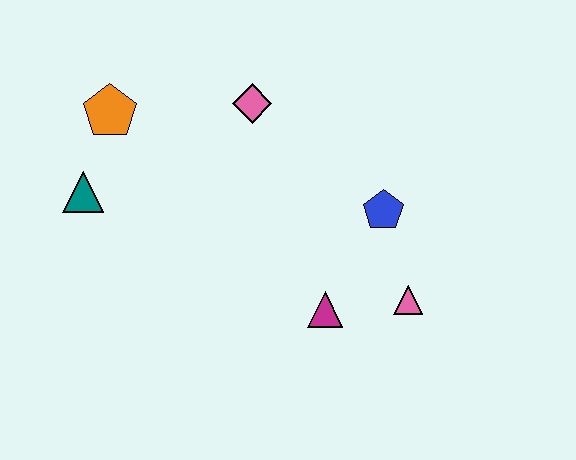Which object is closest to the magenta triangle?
The pink triangle is closest to the magenta triangle.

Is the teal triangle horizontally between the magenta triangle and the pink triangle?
No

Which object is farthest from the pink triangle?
The orange pentagon is farthest from the pink triangle.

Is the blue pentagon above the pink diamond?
No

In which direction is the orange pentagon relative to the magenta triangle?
The orange pentagon is to the left of the magenta triangle.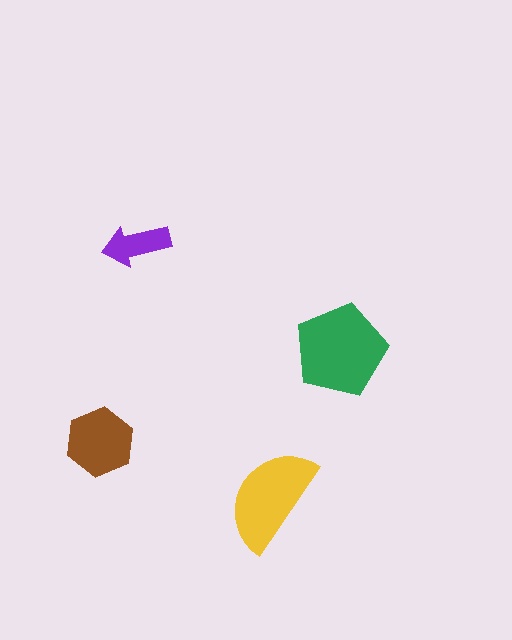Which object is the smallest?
The purple arrow.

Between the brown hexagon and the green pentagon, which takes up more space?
The green pentagon.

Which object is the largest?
The green pentagon.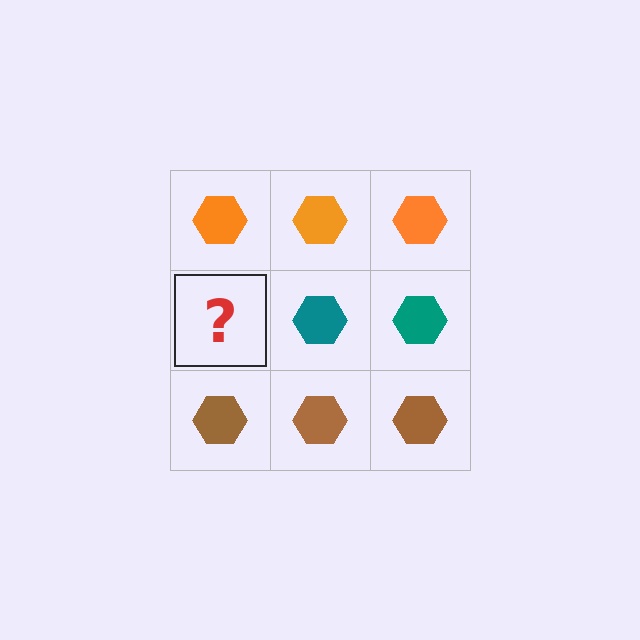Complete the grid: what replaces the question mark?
The question mark should be replaced with a teal hexagon.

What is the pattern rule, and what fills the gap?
The rule is that each row has a consistent color. The gap should be filled with a teal hexagon.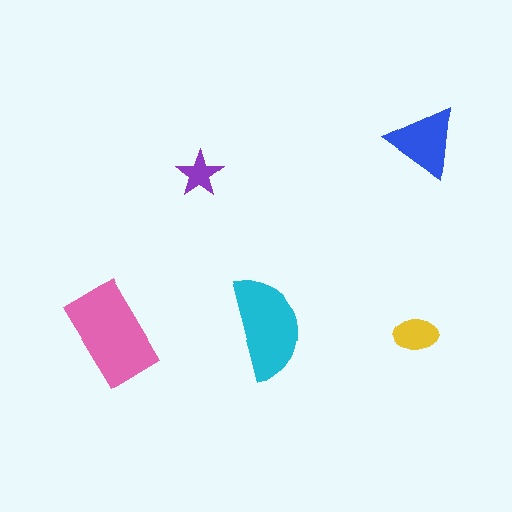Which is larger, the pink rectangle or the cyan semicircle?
The pink rectangle.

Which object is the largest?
The pink rectangle.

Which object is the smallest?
The purple star.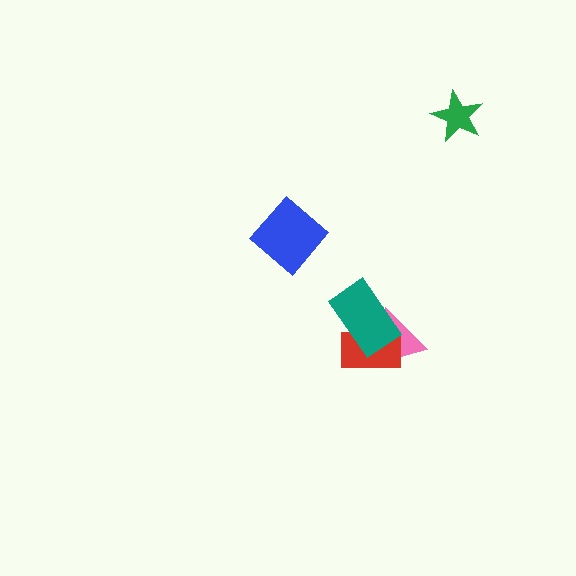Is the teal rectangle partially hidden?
No, no other shape covers it.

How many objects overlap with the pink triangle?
2 objects overlap with the pink triangle.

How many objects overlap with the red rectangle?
2 objects overlap with the red rectangle.